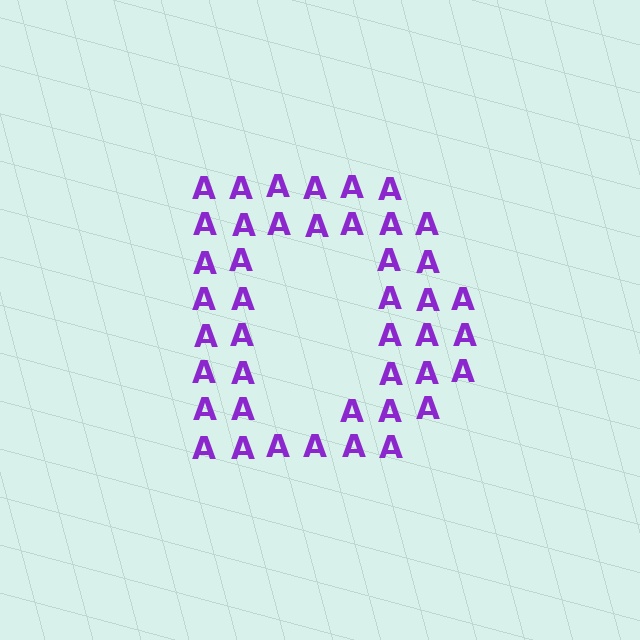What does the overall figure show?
The overall figure shows the letter D.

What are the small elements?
The small elements are letter A's.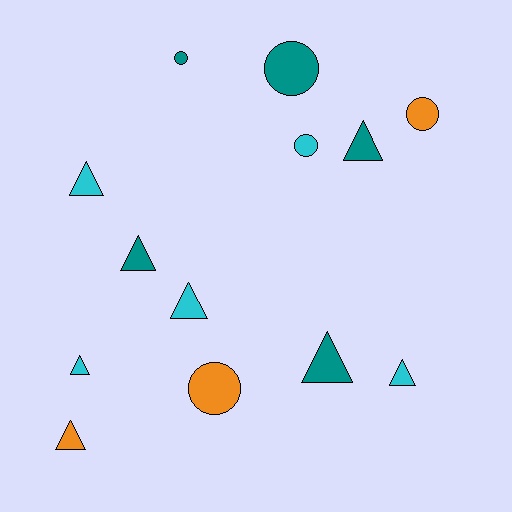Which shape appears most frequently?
Triangle, with 8 objects.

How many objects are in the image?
There are 13 objects.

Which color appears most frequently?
Teal, with 5 objects.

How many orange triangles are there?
There is 1 orange triangle.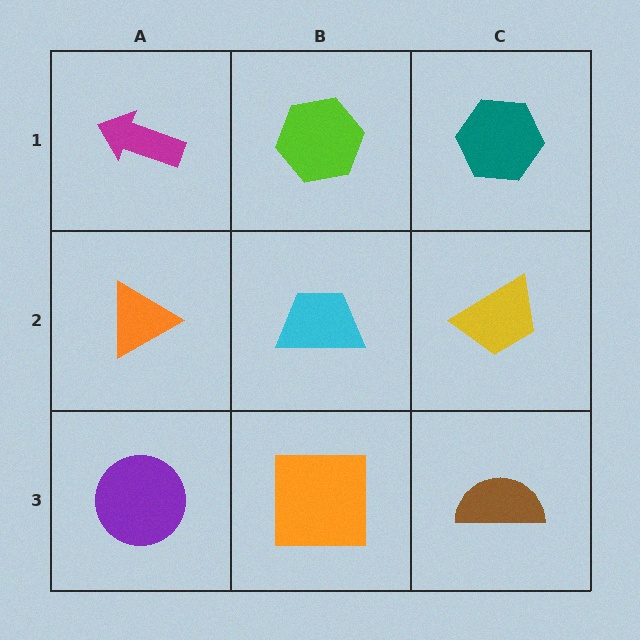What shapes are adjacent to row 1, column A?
An orange triangle (row 2, column A), a lime hexagon (row 1, column B).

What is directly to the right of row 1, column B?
A teal hexagon.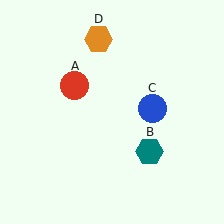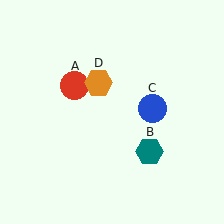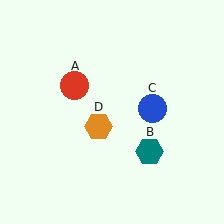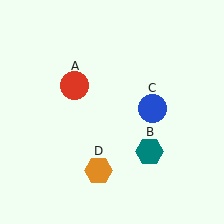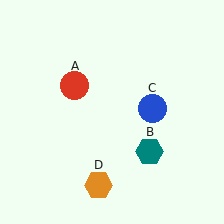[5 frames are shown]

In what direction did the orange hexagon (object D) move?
The orange hexagon (object D) moved down.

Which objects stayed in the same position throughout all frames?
Red circle (object A) and teal hexagon (object B) and blue circle (object C) remained stationary.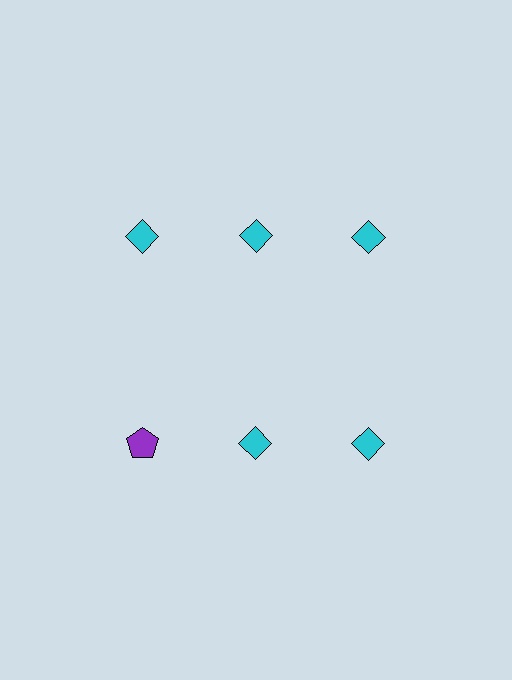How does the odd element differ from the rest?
It differs in both color (purple instead of cyan) and shape (pentagon instead of diamond).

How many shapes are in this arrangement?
There are 6 shapes arranged in a grid pattern.